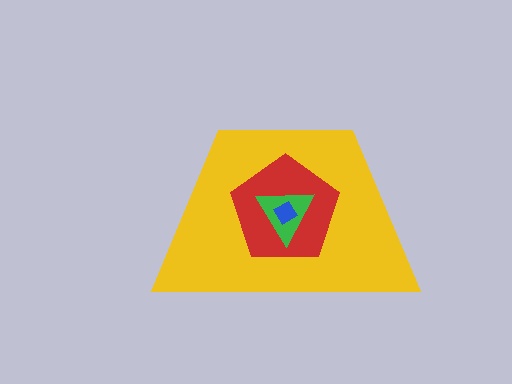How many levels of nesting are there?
4.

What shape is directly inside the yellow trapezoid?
The red pentagon.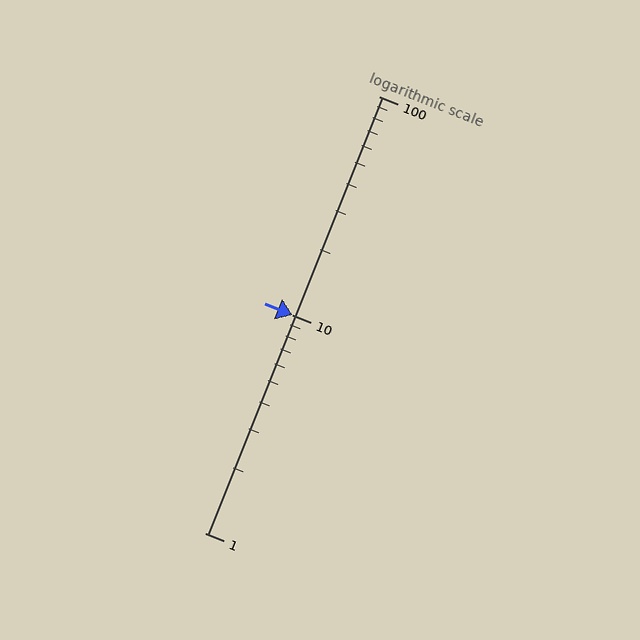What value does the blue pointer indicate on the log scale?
The pointer indicates approximately 10.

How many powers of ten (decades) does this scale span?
The scale spans 2 decades, from 1 to 100.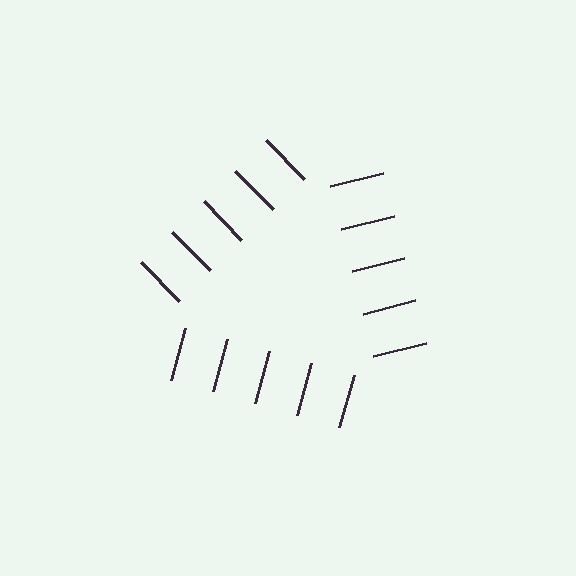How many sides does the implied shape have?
3 sides — the line-ends trace a triangle.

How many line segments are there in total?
15 — 5 along each of the 3 edges.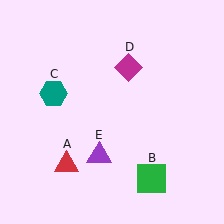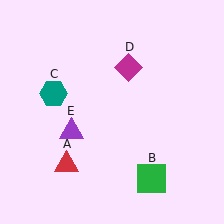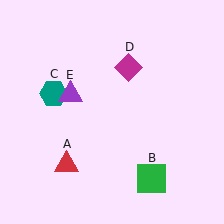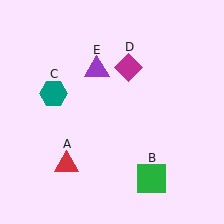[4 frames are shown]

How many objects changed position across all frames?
1 object changed position: purple triangle (object E).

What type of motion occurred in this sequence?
The purple triangle (object E) rotated clockwise around the center of the scene.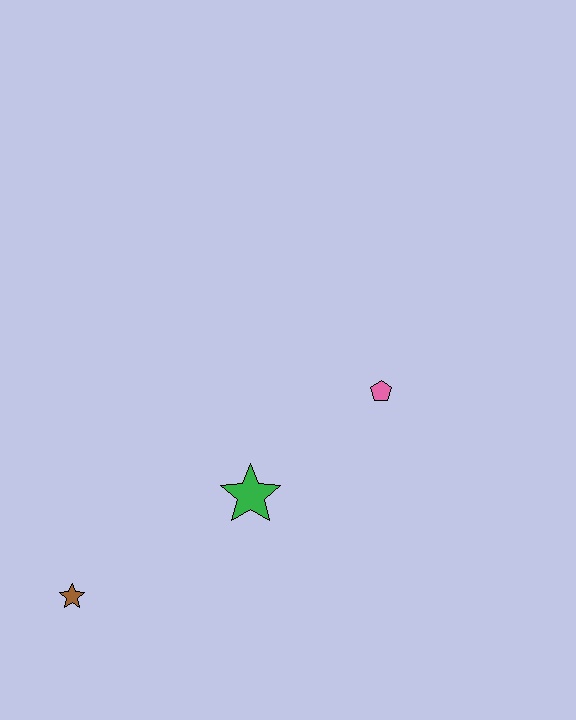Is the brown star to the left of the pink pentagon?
Yes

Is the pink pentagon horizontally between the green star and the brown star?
No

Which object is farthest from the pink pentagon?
The brown star is farthest from the pink pentagon.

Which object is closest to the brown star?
The green star is closest to the brown star.